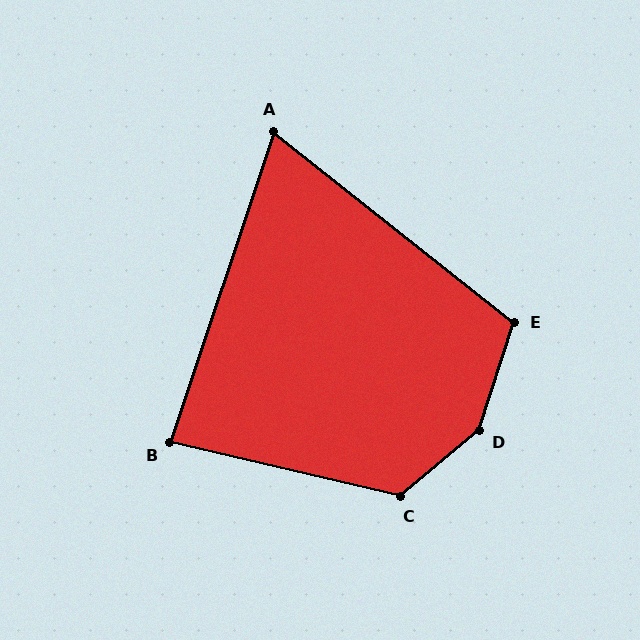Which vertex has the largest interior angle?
D, at approximately 148 degrees.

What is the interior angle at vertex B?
Approximately 85 degrees (acute).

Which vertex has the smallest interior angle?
A, at approximately 70 degrees.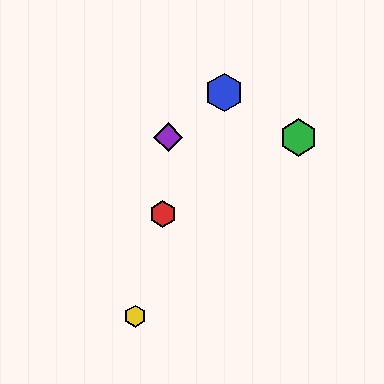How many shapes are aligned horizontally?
2 shapes (the green hexagon, the purple diamond) are aligned horizontally.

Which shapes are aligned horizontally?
The green hexagon, the purple diamond are aligned horizontally.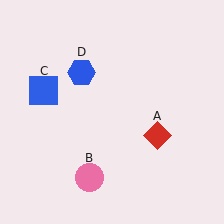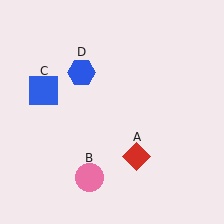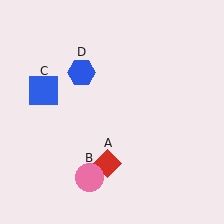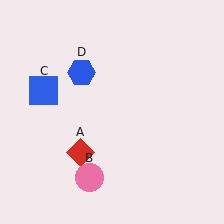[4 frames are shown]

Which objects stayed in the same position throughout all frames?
Pink circle (object B) and blue square (object C) and blue hexagon (object D) remained stationary.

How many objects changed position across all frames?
1 object changed position: red diamond (object A).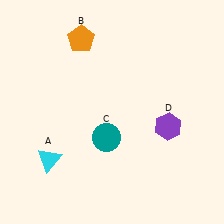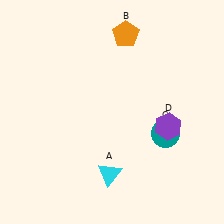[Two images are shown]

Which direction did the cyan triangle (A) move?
The cyan triangle (A) moved right.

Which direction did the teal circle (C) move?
The teal circle (C) moved right.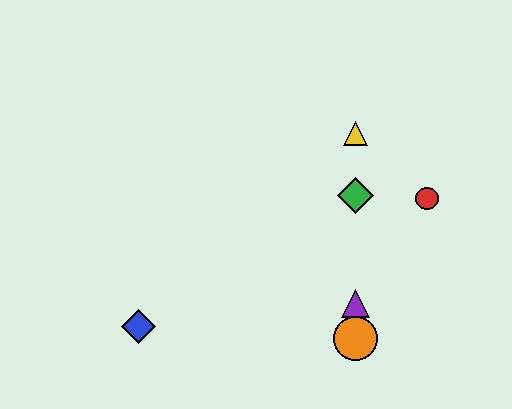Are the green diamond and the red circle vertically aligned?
No, the green diamond is at x≈355 and the red circle is at x≈427.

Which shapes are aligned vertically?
The green diamond, the yellow triangle, the purple triangle, the orange circle are aligned vertically.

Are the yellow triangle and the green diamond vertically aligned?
Yes, both are at x≈356.